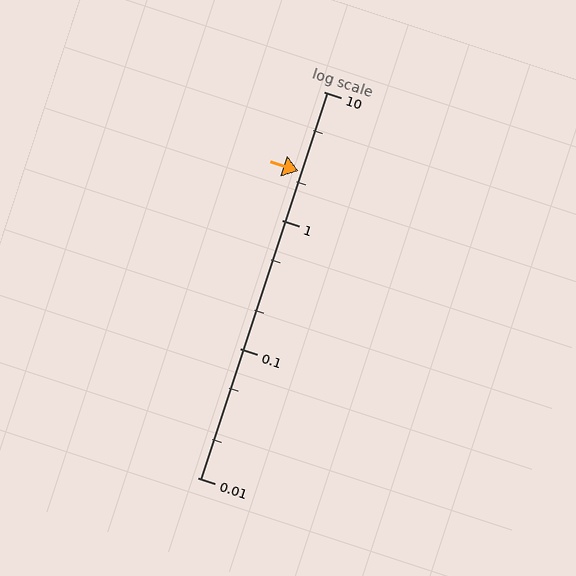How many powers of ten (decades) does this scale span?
The scale spans 3 decades, from 0.01 to 10.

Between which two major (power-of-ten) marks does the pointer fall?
The pointer is between 1 and 10.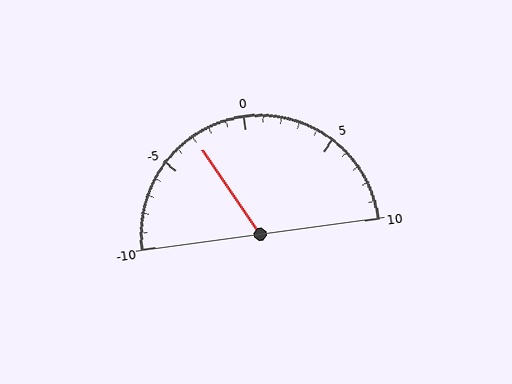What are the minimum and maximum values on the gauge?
The gauge ranges from -10 to 10.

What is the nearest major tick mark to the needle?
The nearest major tick mark is -5.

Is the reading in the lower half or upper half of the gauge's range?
The reading is in the lower half of the range (-10 to 10).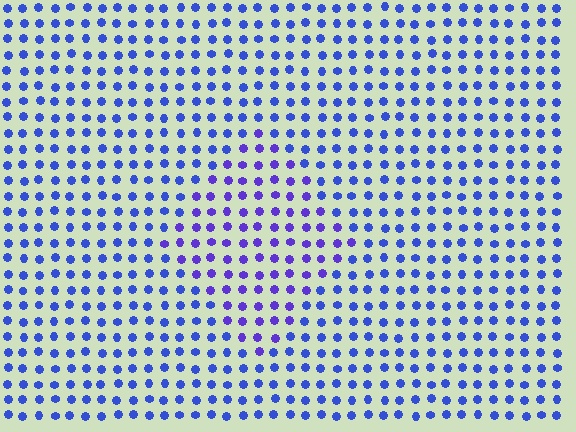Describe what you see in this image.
The image is filled with small blue elements in a uniform arrangement. A diamond-shaped region is visible where the elements are tinted to a slightly different hue, forming a subtle color boundary.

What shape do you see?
I see a diamond.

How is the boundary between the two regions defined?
The boundary is defined purely by a slight shift in hue (about 27 degrees). Spacing, size, and orientation are identical on both sides.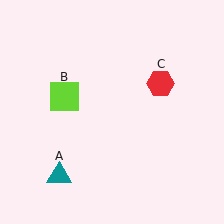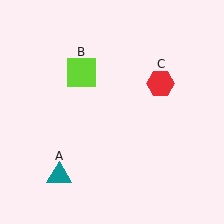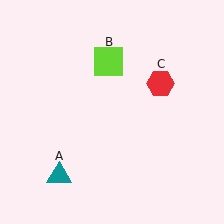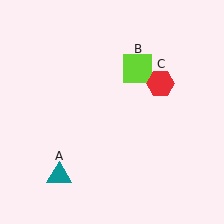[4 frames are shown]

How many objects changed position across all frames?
1 object changed position: lime square (object B).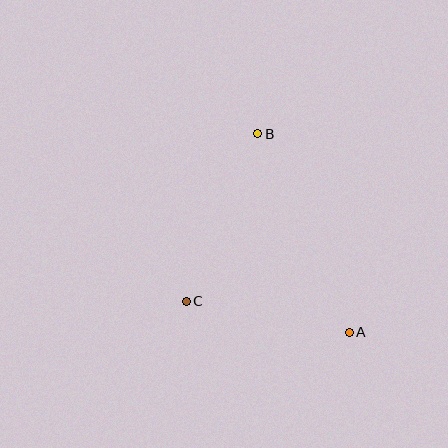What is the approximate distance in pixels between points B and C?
The distance between B and C is approximately 182 pixels.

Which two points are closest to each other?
Points A and C are closest to each other.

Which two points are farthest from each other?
Points A and B are farthest from each other.